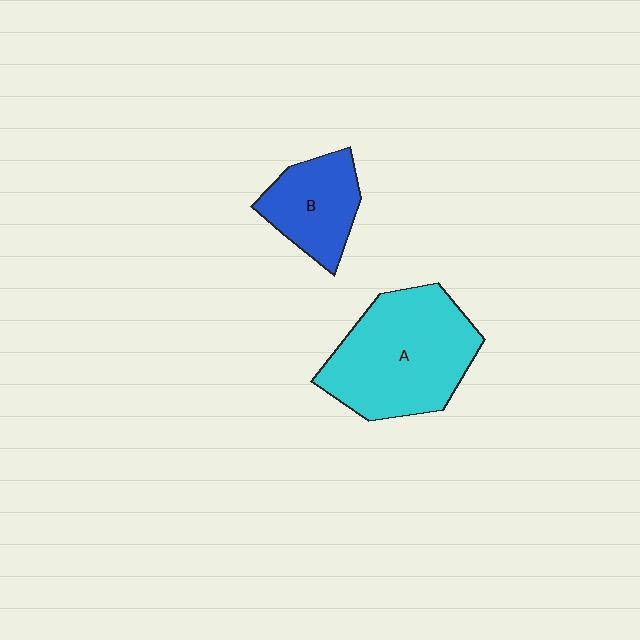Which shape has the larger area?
Shape A (cyan).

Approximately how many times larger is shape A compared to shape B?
Approximately 1.9 times.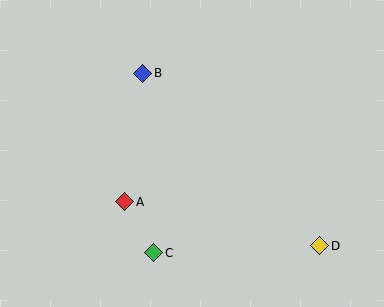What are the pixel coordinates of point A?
Point A is at (125, 202).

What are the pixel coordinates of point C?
Point C is at (154, 253).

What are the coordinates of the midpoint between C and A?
The midpoint between C and A is at (139, 227).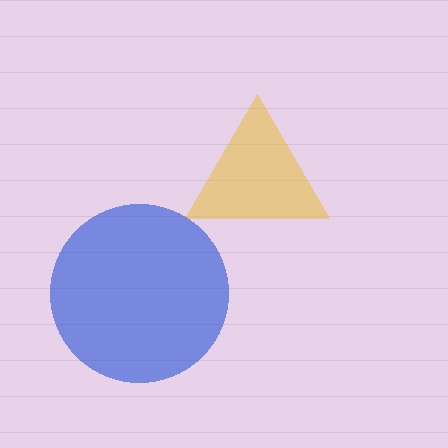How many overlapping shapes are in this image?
There are 2 overlapping shapes in the image.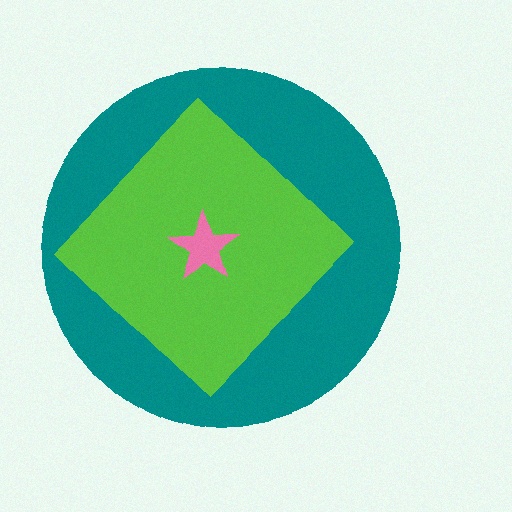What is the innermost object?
The pink star.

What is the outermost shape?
The teal circle.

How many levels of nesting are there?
3.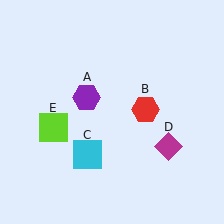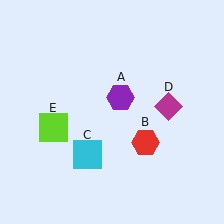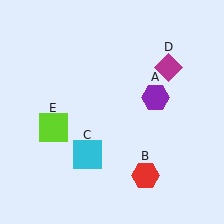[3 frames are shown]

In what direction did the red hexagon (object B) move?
The red hexagon (object B) moved down.